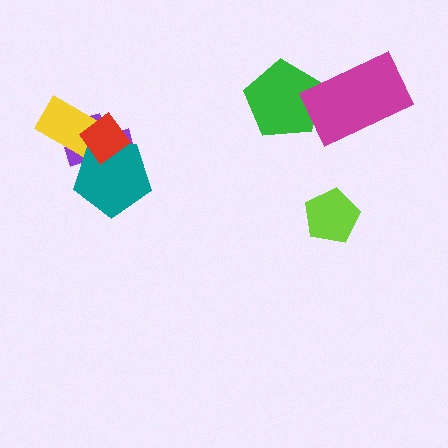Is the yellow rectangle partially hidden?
Yes, it is partially covered by another shape.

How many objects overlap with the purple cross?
3 objects overlap with the purple cross.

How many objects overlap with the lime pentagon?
0 objects overlap with the lime pentagon.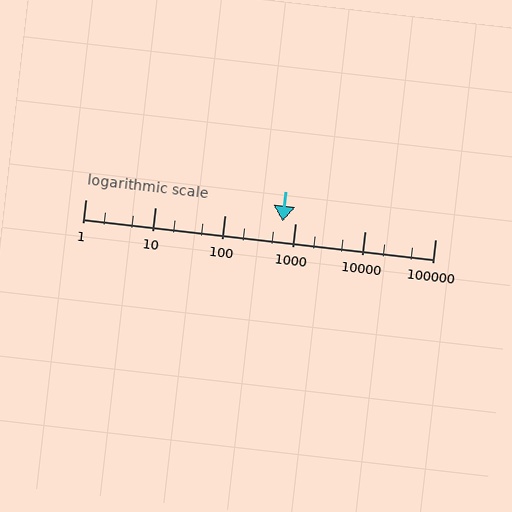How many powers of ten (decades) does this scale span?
The scale spans 5 decades, from 1 to 100000.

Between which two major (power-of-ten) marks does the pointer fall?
The pointer is between 100 and 1000.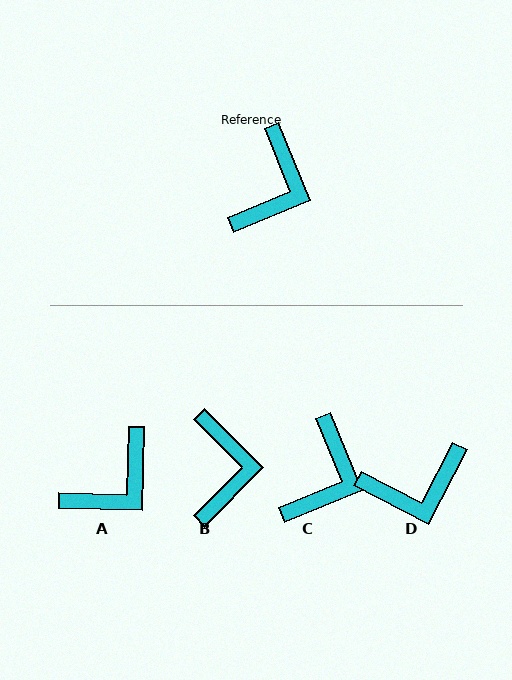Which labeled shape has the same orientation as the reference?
C.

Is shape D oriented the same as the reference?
No, it is off by about 50 degrees.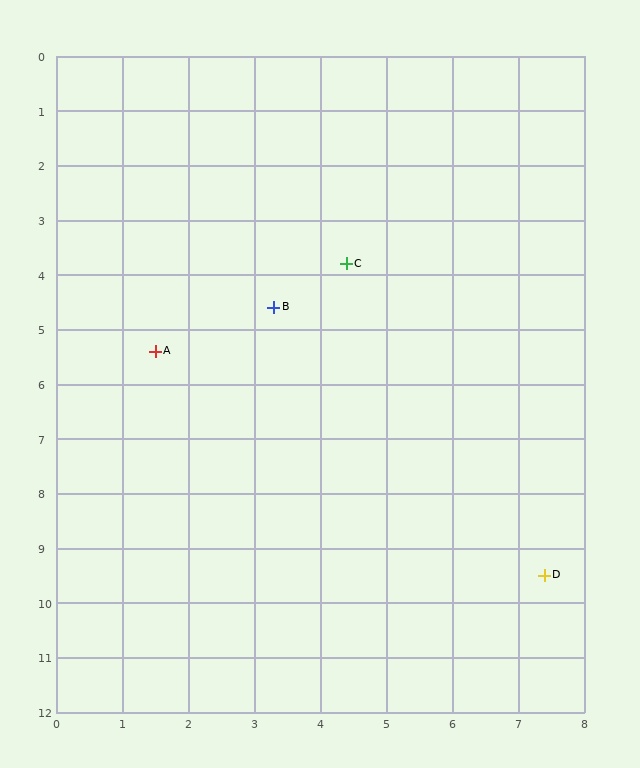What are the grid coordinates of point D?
Point D is at approximately (7.4, 9.5).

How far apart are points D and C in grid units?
Points D and C are about 6.4 grid units apart.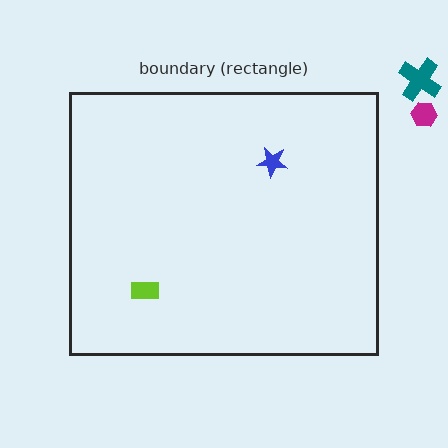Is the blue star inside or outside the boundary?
Inside.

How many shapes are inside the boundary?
2 inside, 2 outside.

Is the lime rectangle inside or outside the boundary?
Inside.